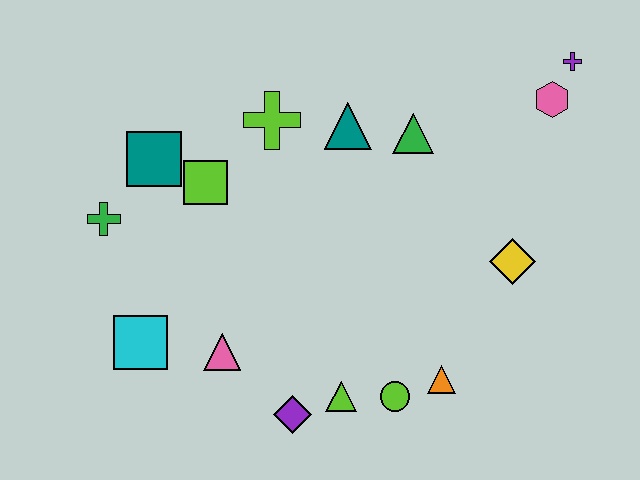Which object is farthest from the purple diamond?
The purple cross is farthest from the purple diamond.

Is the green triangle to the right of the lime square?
Yes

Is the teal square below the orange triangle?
No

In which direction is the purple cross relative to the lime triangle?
The purple cross is above the lime triangle.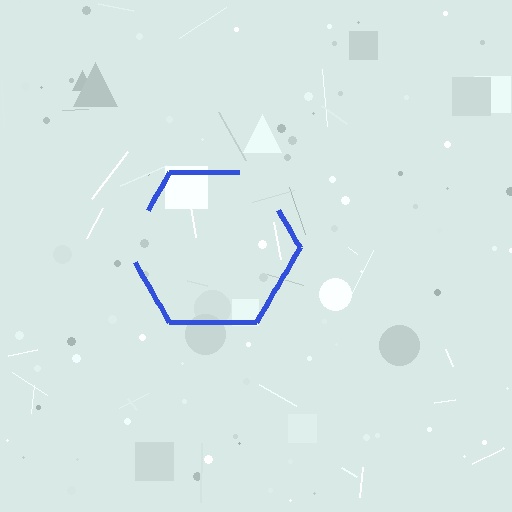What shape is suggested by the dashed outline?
The dashed outline suggests a hexagon.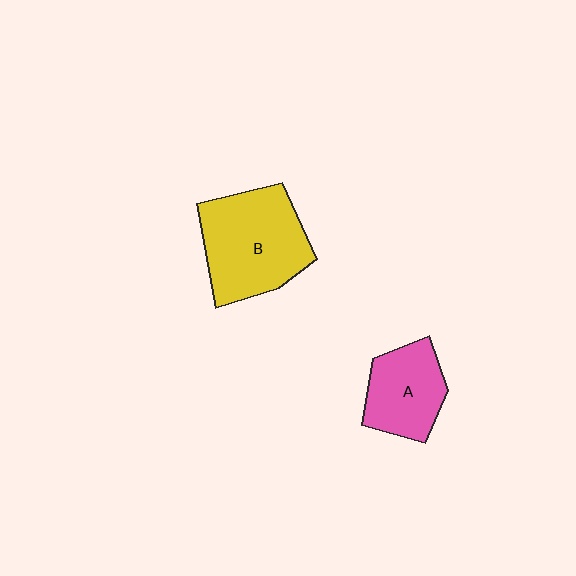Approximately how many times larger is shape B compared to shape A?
Approximately 1.6 times.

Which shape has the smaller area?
Shape A (pink).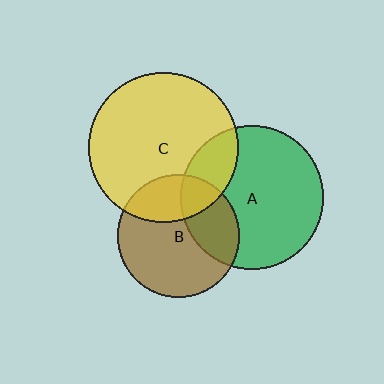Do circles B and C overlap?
Yes.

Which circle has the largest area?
Circle C (yellow).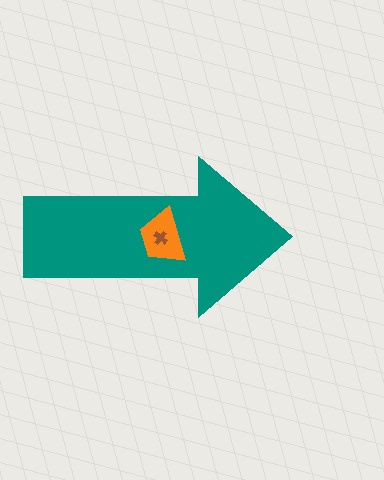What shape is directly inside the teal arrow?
The orange trapezoid.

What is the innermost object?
The brown cross.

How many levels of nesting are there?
3.